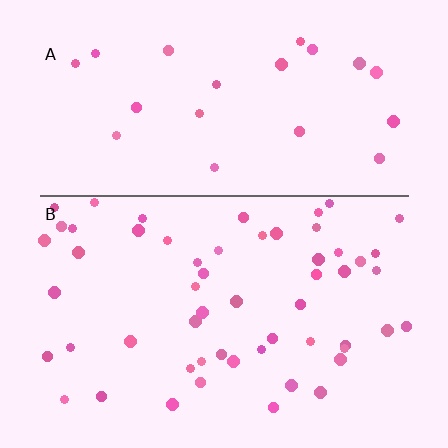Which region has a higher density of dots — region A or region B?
B (the bottom).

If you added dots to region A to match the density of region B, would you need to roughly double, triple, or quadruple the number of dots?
Approximately double.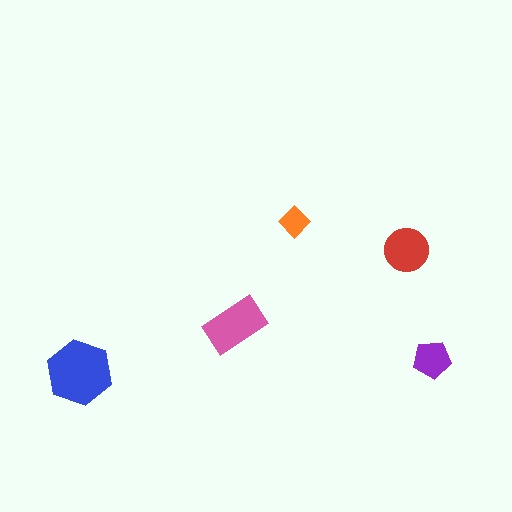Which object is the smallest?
The orange diamond.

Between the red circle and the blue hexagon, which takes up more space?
The blue hexagon.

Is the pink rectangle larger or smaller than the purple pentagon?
Larger.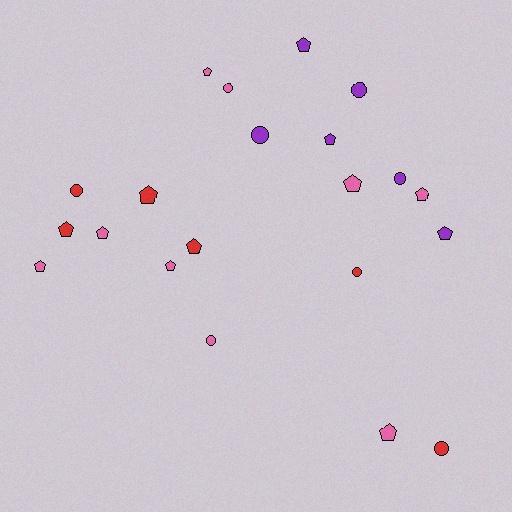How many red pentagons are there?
There are 3 red pentagons.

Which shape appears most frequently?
Pentagon, with 13 objects.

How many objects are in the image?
There are 21 objects.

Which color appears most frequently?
Pink, with 9 objects.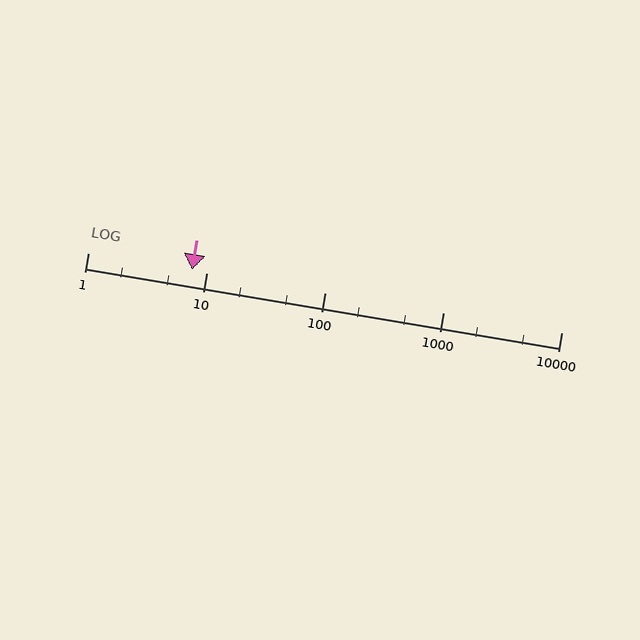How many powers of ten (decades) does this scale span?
The scale spans 4 decades, from 1 to 10000.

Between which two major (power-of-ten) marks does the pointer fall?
The pointer is between 1 and 10.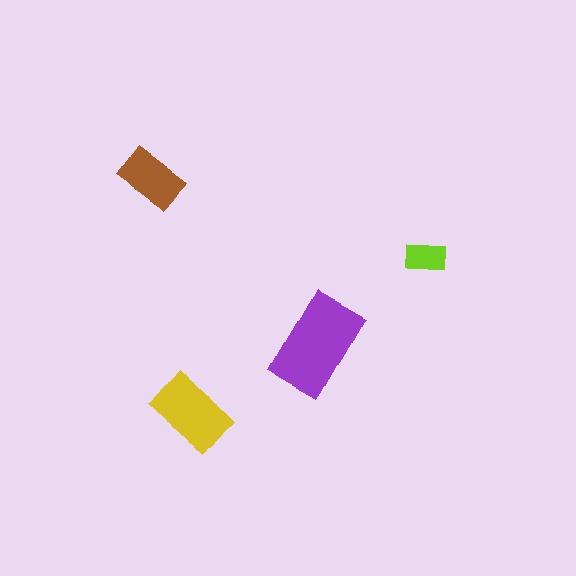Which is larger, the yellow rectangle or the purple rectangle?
The purple one.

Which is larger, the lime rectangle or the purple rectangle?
The purple one.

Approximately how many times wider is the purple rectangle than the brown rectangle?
About 1.5 times wider.